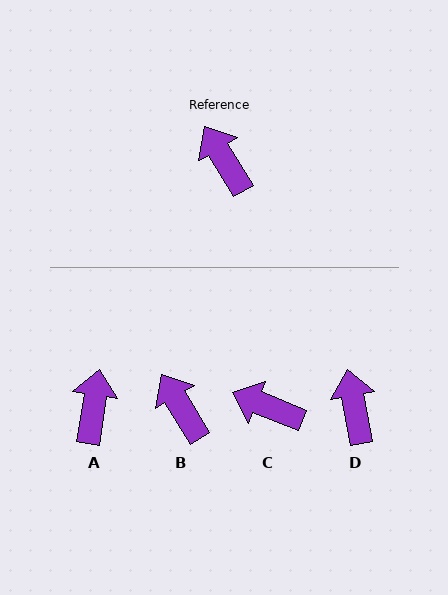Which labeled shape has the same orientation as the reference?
B.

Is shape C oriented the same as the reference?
No, it is off by about 37 degrees.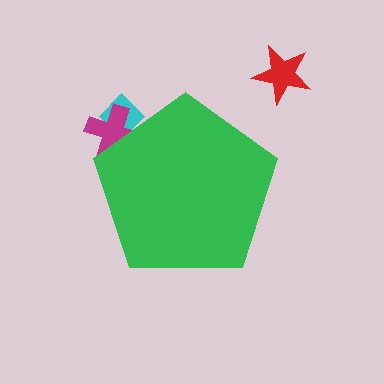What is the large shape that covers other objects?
A green pentagon.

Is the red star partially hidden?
No, the red star is fully visible.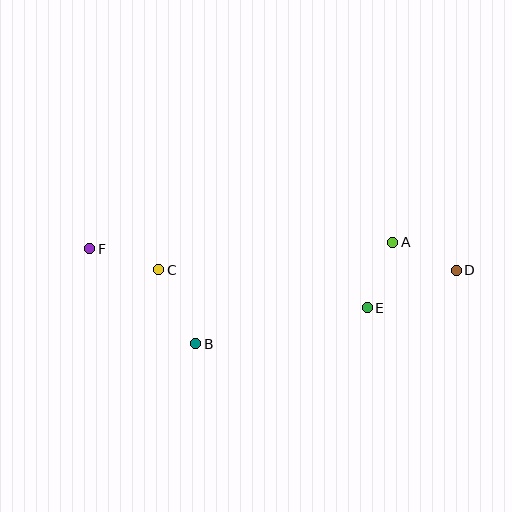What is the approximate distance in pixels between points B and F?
The distance between B and F is approximately 142 pixels.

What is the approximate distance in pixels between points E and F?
The distance between E and F is approximately 283 pixels.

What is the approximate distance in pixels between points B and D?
The distance between B and D is approximately 271 pixels.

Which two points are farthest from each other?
Points D and F are farthest from each other.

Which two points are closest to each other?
Points A and D are closest to each other.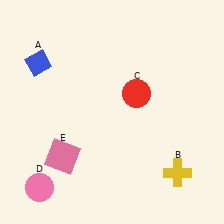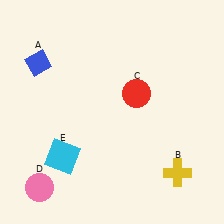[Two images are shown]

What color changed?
The square (E) changed from pink in Image 1 to cyan in Image 2.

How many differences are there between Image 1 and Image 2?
There is 1 difference between the two images.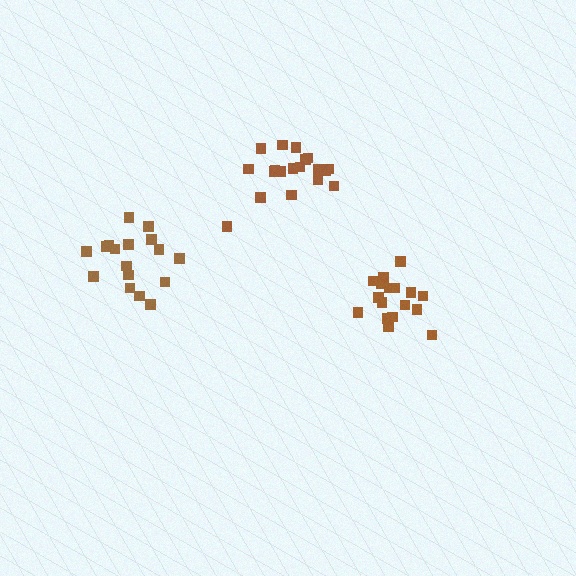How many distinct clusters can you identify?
There are 3 distinct clusters.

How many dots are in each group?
Group 1: 19 dots, Group 2: 17 dots, Group 3: 17 dots (53 total).